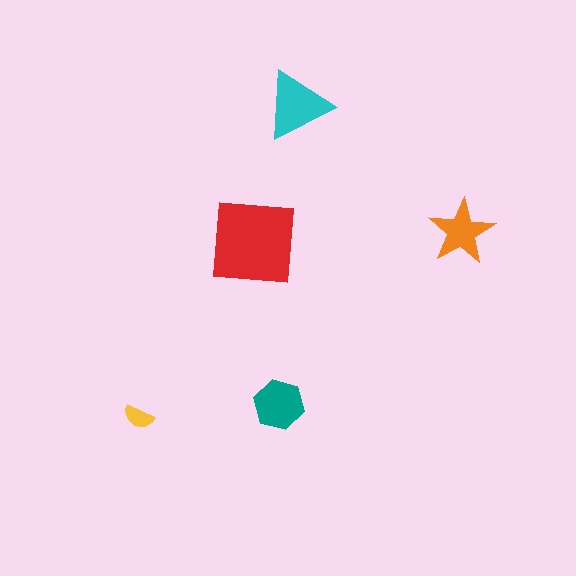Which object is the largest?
The red square.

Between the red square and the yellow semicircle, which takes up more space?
The red square.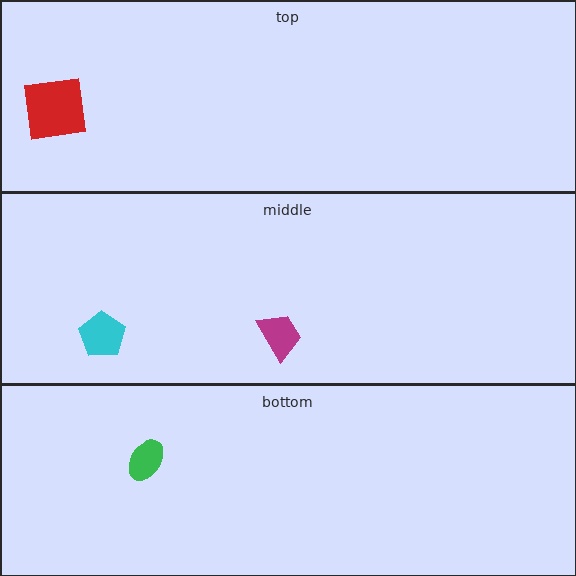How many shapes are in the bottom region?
1.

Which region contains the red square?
The top region.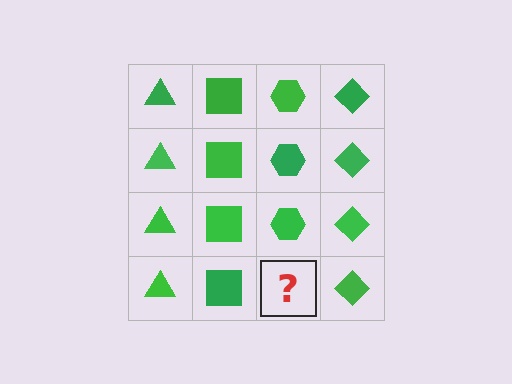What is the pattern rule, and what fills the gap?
The rule is that each column has a consistent shape. The gap should be filled with a green hexagon.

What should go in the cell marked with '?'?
The missing cell should contain a green hexagon.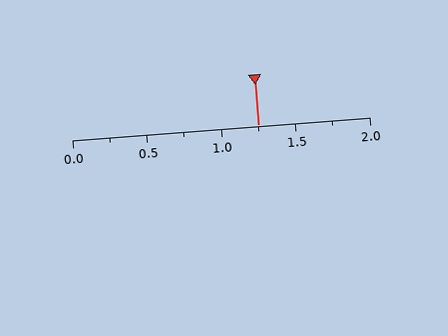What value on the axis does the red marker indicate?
The marker indicates approximately 1.25.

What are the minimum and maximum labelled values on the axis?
The axis runs from 0.0 to 2.0.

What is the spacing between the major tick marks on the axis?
The major ticks are spaced 0.5 apart.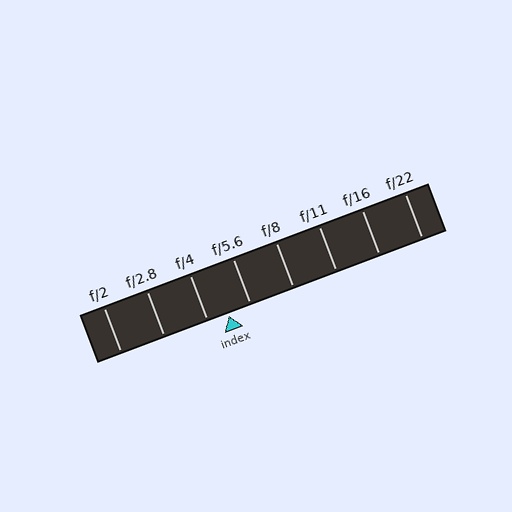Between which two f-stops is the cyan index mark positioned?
The index mark is between f/4 and f/5.6.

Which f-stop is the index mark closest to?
The index mark is closest to f/4.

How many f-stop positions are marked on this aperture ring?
There are 8 f-stop positions marked.